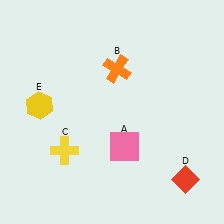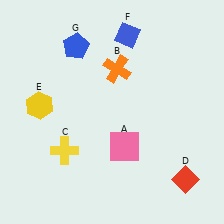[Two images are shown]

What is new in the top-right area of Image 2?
A blue diamond (F) was added in the top-right area of Image 2.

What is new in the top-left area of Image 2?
A blue pentagon (G) was added in the top-left area of Image 2.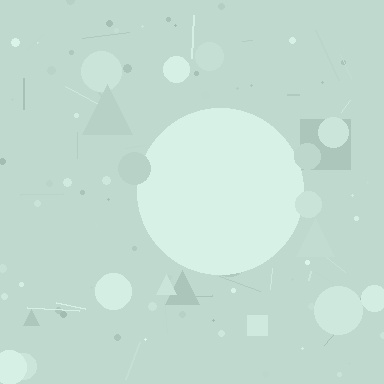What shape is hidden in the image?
A circle is hidden in the image.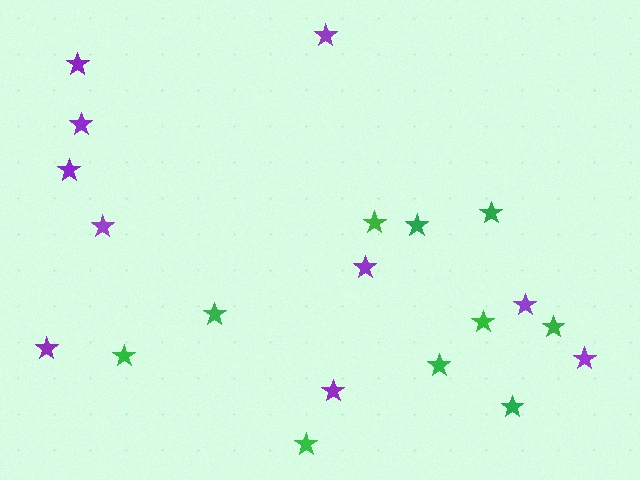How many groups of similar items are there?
There are 2 groups: one group of green stars (10) and one group of purple stars (10).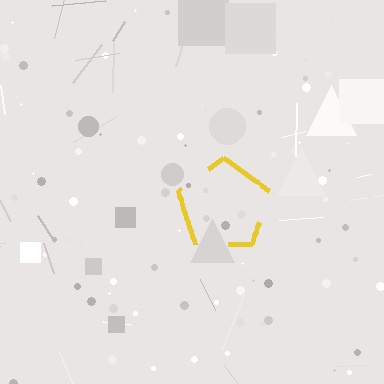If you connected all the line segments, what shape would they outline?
They would outline a pentagon.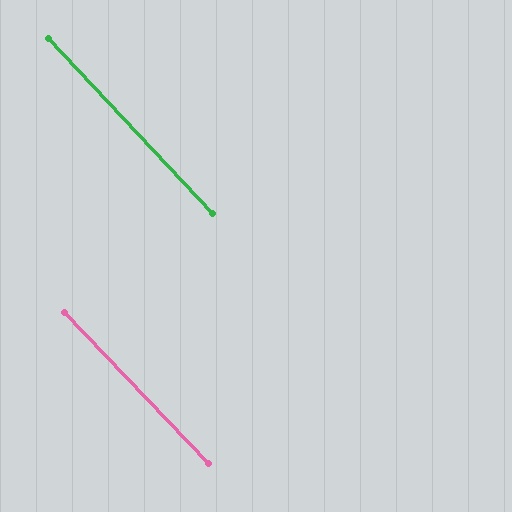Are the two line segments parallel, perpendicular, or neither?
Parallel — their directions differ by only 0.5°.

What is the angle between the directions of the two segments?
Approximately 1 degree.